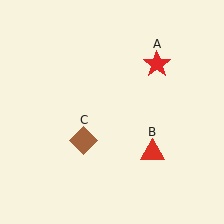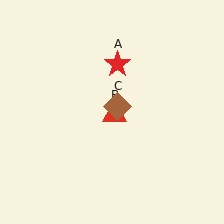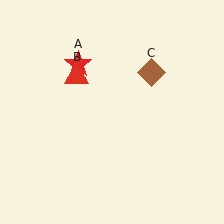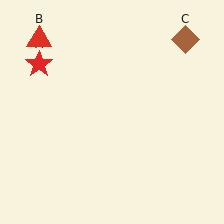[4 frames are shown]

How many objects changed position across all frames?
3 objects changed position: red star (object A), red triangle (object B), brown diamond (object C).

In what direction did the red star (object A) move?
The red star (object A) moved left.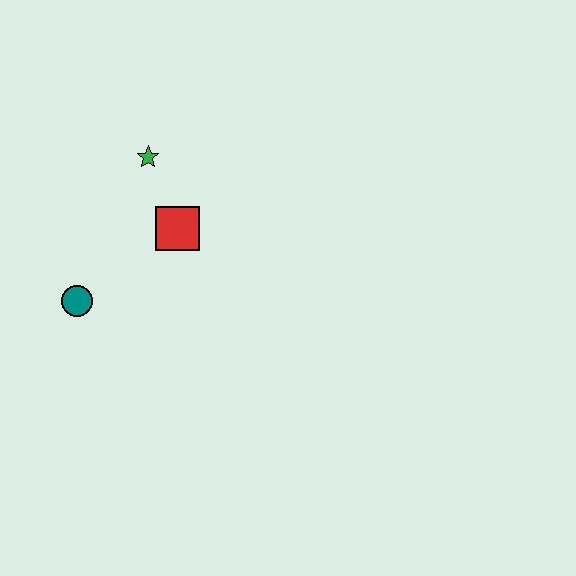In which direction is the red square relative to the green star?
The red square is below the green star.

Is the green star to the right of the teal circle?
Yes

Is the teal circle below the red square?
Yes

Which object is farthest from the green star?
The teal circle is farthest from the green star.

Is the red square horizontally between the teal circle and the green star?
No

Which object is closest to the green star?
The red square is closest to the green star.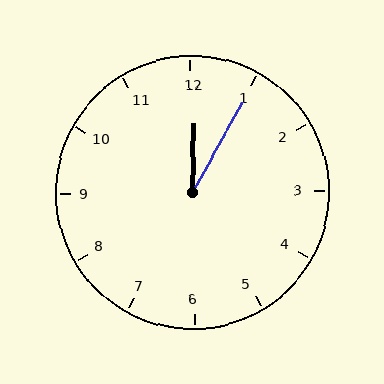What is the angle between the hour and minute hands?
Approximately 28 degrees.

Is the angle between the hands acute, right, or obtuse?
It is acute.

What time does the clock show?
12:05.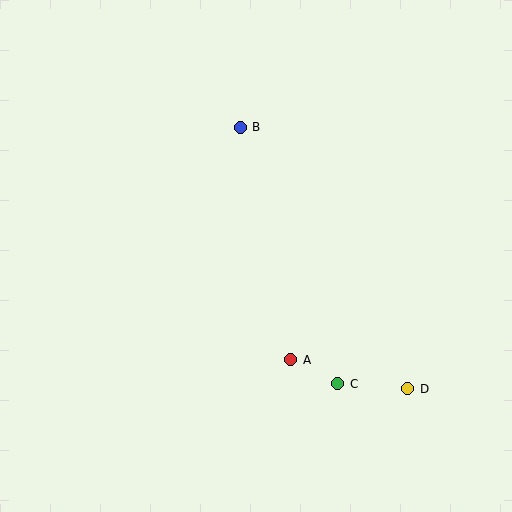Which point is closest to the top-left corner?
Point B is closest to the top-left corner.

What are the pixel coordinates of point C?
Point C is at (338, 384).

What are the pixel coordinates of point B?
Point B is at (240, 127).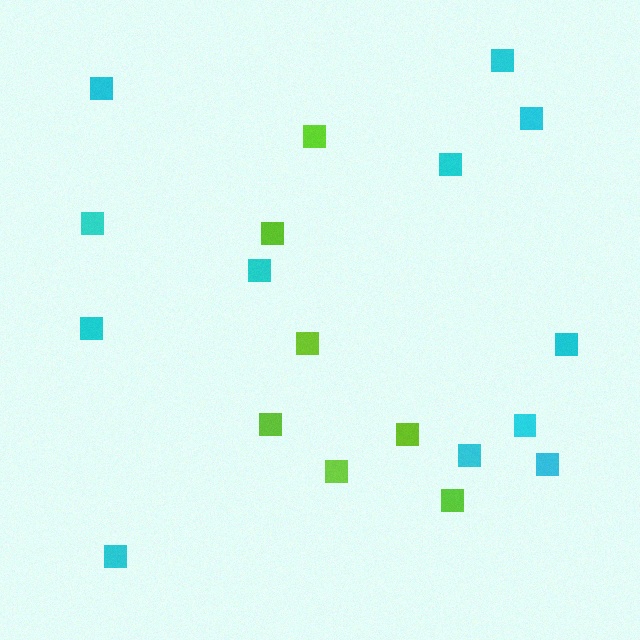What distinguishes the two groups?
There are 2 groups: one group of lime squares (7) and one group of cyan squares (12).